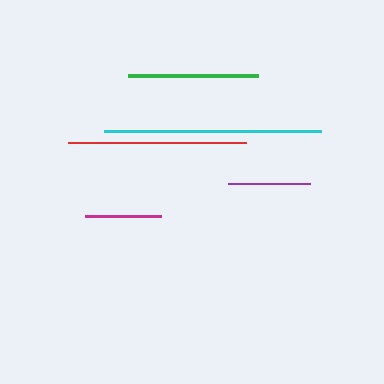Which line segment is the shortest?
The magenta line is the shortest at approximately 76 pixels.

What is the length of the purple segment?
The purple segment is approximately 82 pixels long.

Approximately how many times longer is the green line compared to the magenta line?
The green line is approximately 1.7 times the length of the magenta line.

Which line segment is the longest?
The cyan line is the longest at approximately 217 pixels.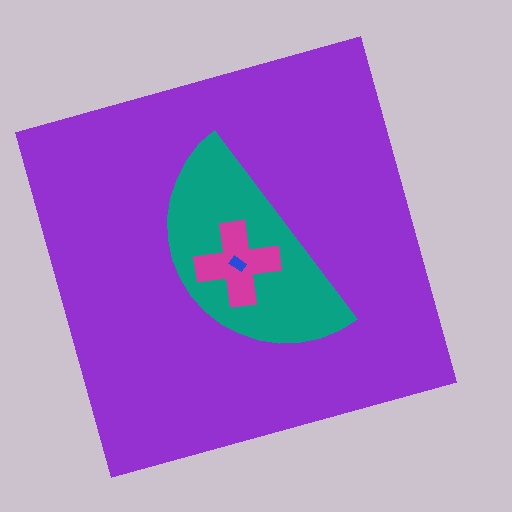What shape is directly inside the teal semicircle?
The magenta cross.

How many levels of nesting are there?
4.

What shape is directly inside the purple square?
The teal semicircle.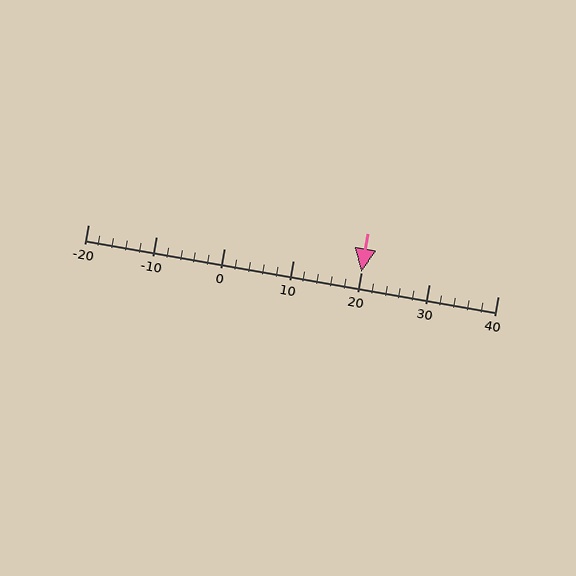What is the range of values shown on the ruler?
The ruler shows values from -20 to 40.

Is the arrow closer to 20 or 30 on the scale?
The arrow is closer to 20.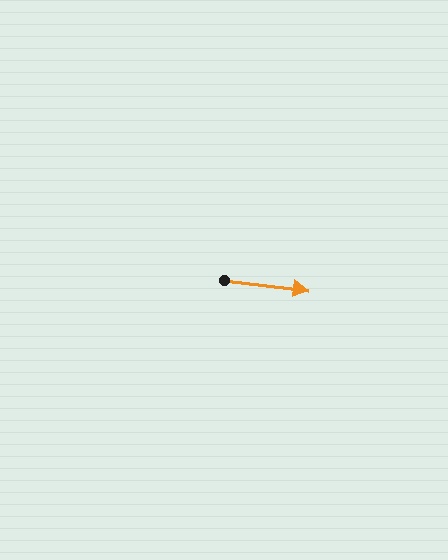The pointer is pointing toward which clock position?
Roughly 3 o'clock.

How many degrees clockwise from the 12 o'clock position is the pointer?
Approximately 97 degrees.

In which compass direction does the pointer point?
East.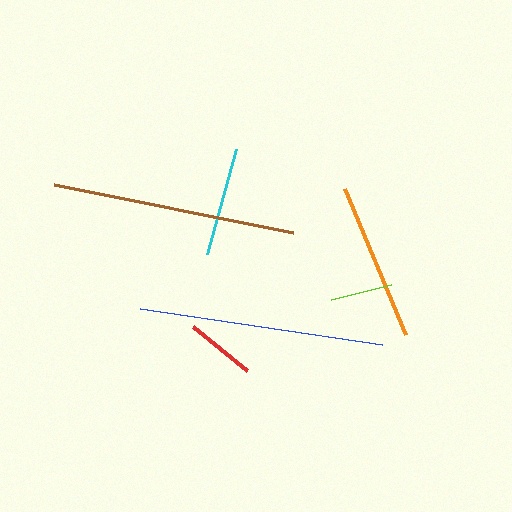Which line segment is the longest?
The blue line is the longest at approximately 245 pixels.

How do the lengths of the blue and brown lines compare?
The blue and brown lines are approximately the same length.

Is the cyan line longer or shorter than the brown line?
The brown line is longer than the cyan line.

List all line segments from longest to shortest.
From longest to shortest: blue, brown, orange, cyan, red, lime.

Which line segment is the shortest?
The lime line is the shortest at approximately 63 pixels.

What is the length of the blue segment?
The blue segment is approximately 245 pixels long.